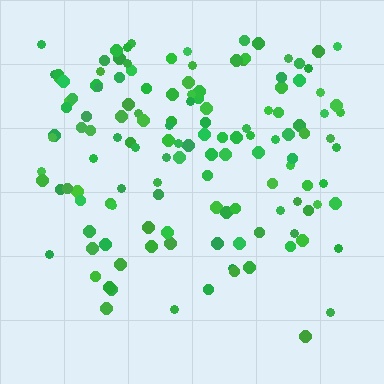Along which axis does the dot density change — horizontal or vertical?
Vertical.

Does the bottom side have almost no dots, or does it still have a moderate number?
Still a moderate number, just noticeably fewer than the top.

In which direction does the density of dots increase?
From bottom to top, with the top side densest.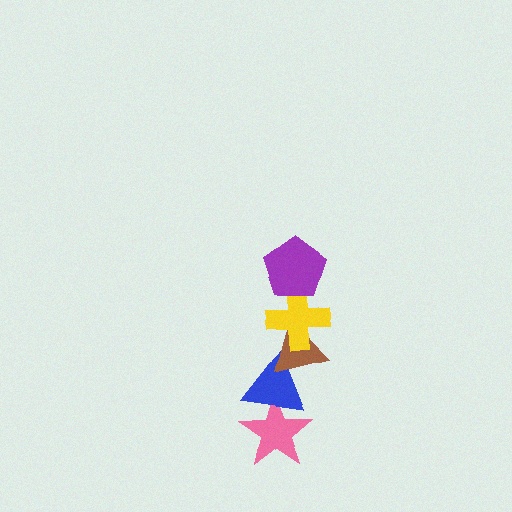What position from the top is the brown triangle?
The brown triangle is 3rd from the top.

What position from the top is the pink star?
The pink star is 5th from the top.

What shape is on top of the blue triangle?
The brown triangle is on top of the blue triangle.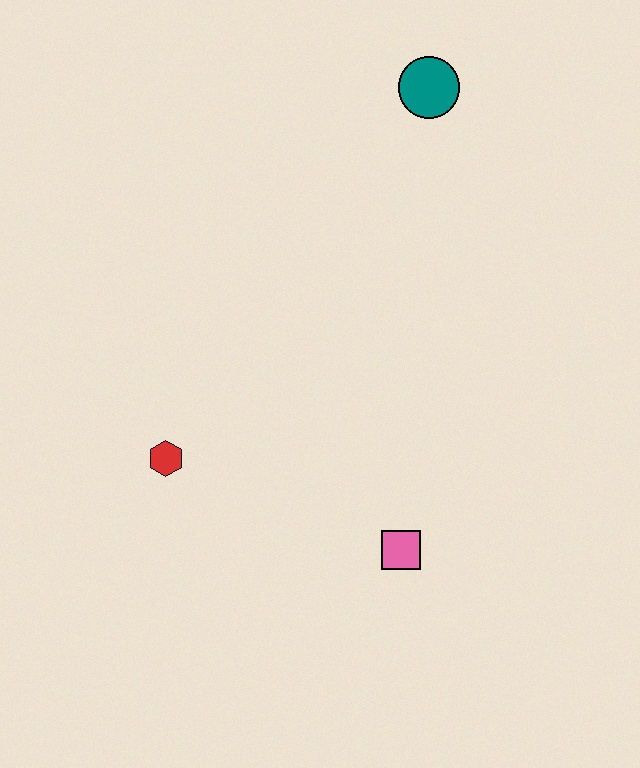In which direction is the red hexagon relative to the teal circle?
The red hexagon is below the teal circle.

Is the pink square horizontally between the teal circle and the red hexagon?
Yes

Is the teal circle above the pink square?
Yes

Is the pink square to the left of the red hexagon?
No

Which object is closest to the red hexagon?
The pink square is closest to the red hexagon.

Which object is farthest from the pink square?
The teal circle is farthest from the pink square.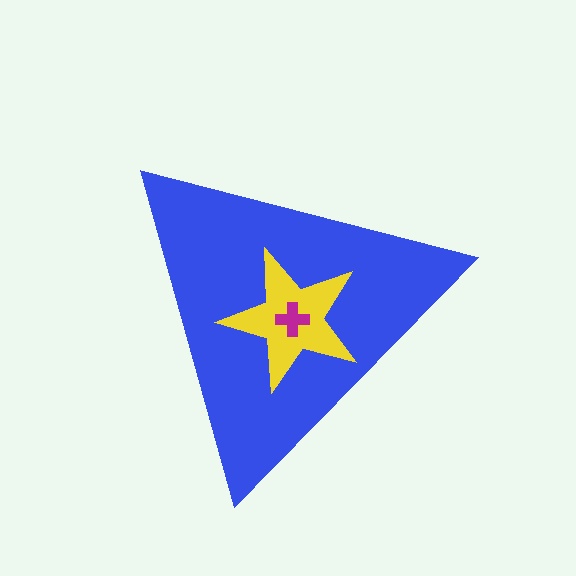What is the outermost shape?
The blue triangle.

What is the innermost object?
The magenta cross.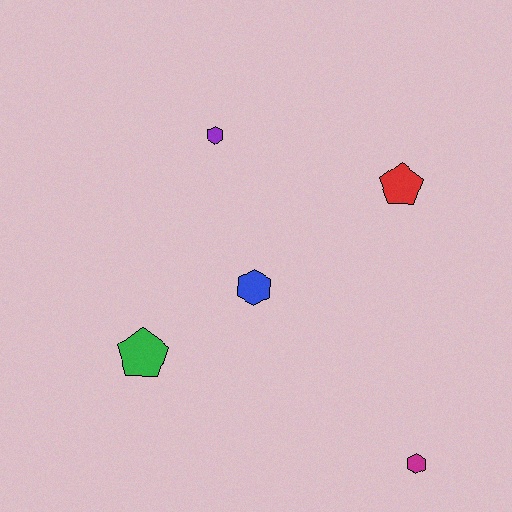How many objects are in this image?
There are 5 objects.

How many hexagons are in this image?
There are 3 hexagons.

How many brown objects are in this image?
There are no brown objects.